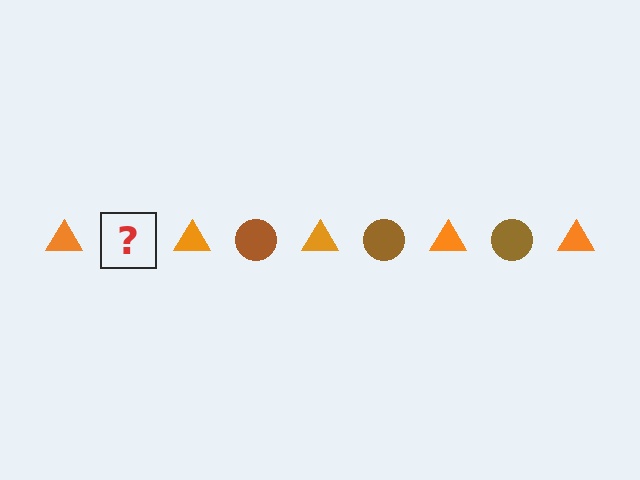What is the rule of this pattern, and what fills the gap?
The rule is that the pattern alternates between orange triangle and brown circle. The gap should be filled with a brown circle.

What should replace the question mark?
The question mark should be replaced with a brown circle.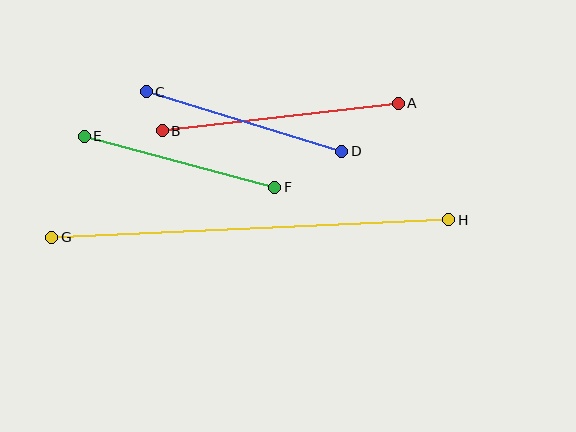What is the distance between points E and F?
The distance is approximately 197 pixels.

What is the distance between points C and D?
The distance is approximately 204 pixels.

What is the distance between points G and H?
The distance is approximately 397 pixels.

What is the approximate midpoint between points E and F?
The midpoint is at approximately (179, 162) pixels.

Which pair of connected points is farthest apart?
Points G and H are farthest apart.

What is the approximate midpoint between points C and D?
The midpoint is at approximately (244, 122) pixels.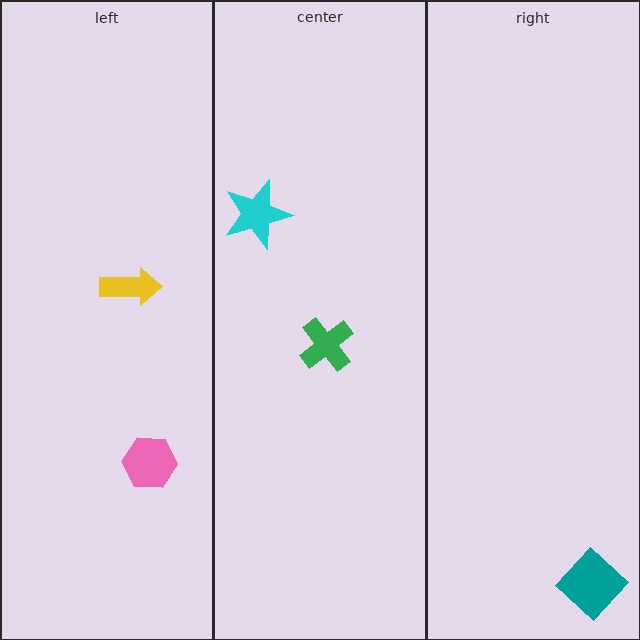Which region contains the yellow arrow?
The left region.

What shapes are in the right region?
The teal diamond.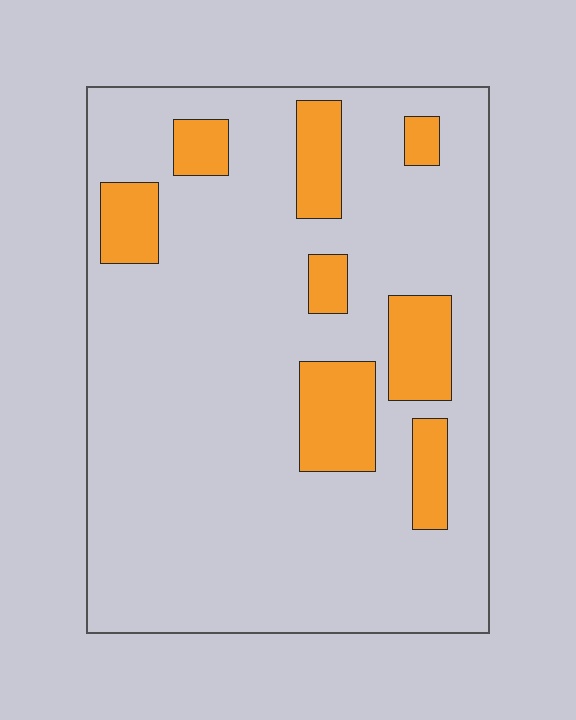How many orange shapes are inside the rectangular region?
8.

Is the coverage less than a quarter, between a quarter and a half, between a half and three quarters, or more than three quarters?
Less than a quarter.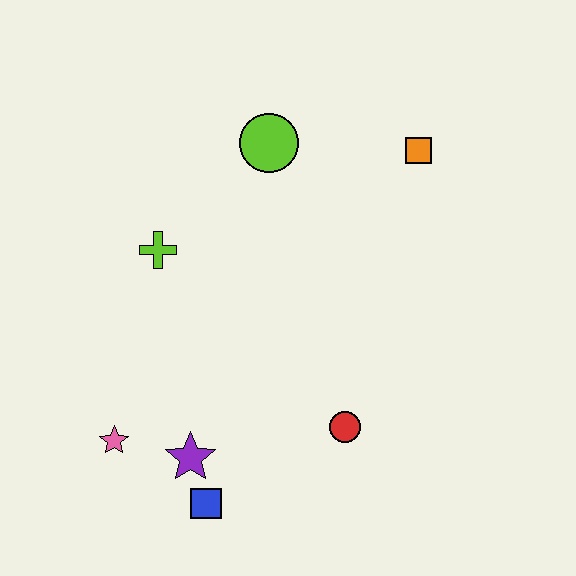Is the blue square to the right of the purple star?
Yes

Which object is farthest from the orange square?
The pink star is farthest from the orange square.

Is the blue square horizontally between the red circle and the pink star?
Yes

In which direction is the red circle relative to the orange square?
The red circle is below the orange square.